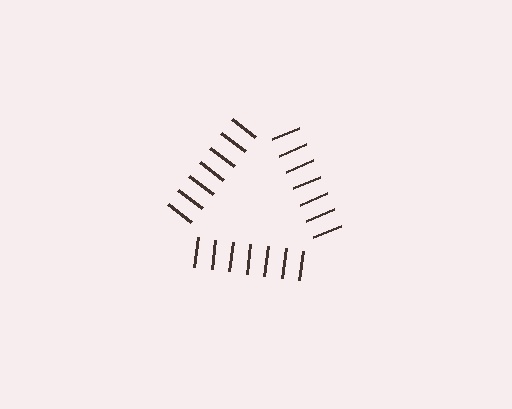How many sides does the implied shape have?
3 sides — the line-ends trace a triangle.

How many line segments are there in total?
21 — 7 along each of the 3 edges.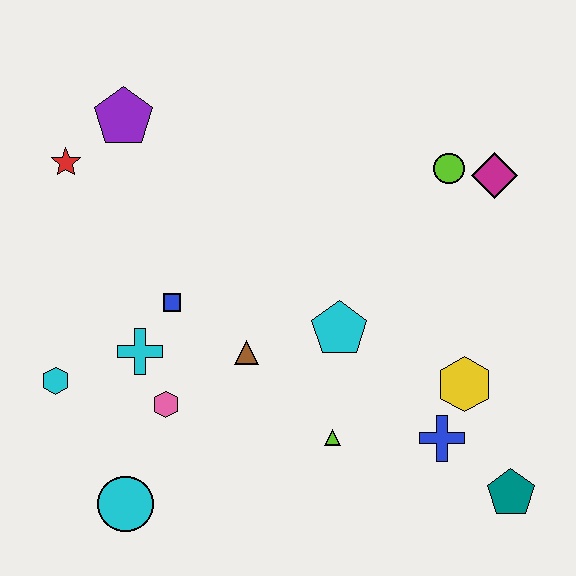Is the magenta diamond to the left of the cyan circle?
No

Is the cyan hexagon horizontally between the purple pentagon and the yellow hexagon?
No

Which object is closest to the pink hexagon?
The cyan cross is closest to the pink hexagon.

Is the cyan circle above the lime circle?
No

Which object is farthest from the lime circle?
The cyan circle is farthest from the lime circle.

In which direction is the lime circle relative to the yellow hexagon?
The lime circle is above the yellow hexagon.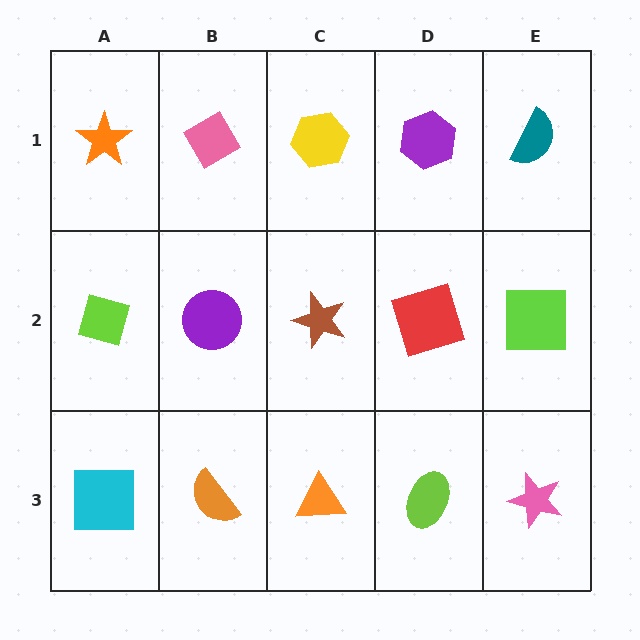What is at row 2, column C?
A brown star.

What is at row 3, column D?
A lime ellipse.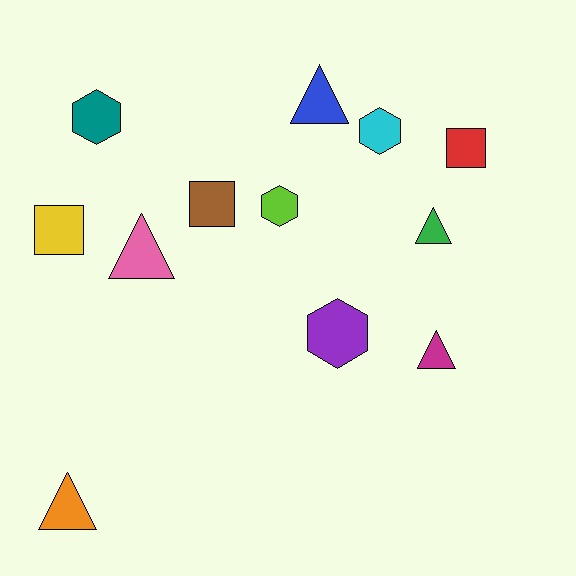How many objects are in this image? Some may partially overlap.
There are 12 objects.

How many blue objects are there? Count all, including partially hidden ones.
There is 1 blue object.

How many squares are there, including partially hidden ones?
There are 3 squares.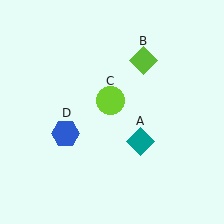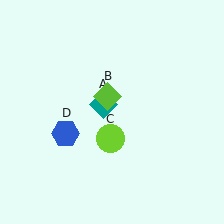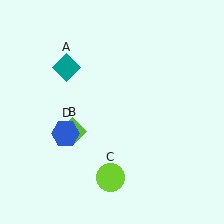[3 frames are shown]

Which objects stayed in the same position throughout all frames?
Blue hexagon (object D) remained stationary.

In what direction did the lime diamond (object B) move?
The lime diamond (object B) moved down and to the left.